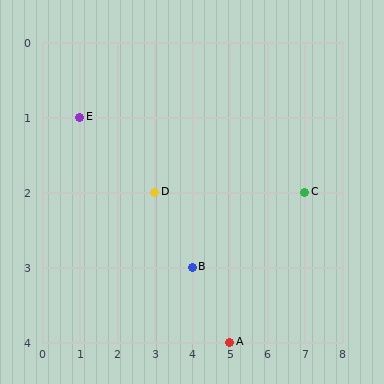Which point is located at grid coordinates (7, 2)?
Point C is at (7, 2).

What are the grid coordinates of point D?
Point D is at grid coordinates (3, 2).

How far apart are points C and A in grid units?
Points C and A are 2 columns and 2 rows apart (about 2.8 grid units diagonally).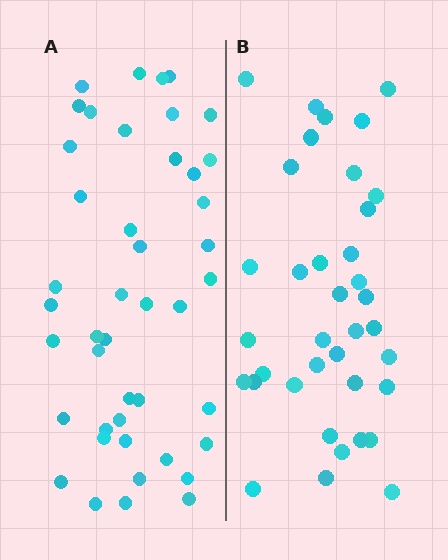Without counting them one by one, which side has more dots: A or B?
Region A (the left region) has more dots.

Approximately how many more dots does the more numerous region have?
Region A has roughly 8 or so more dots than region B.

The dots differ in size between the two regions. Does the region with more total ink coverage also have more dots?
No. Region B has more total ink coverage because its dots are larger, but region A actually contains more individual dots. Total area can be misleading — the number of items is what matters here.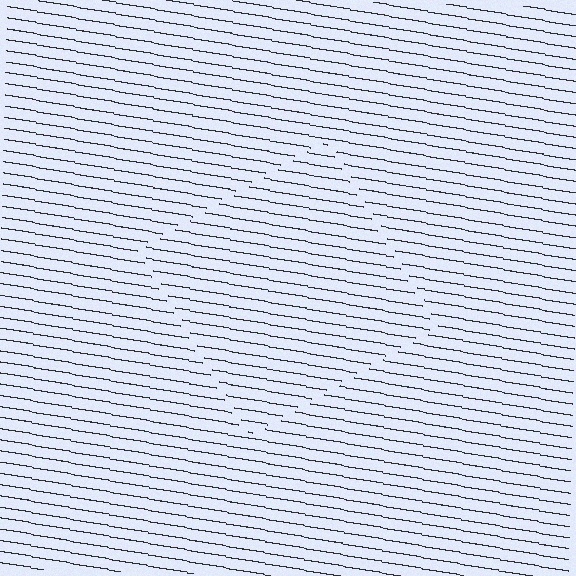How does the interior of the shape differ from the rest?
The interior of the shape contains the same grating, shifted by half a period — the contour is defined by the phase discontinuity where line-ends from the inner and outer gratings abut.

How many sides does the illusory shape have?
4 sides — the line-ends trace a square.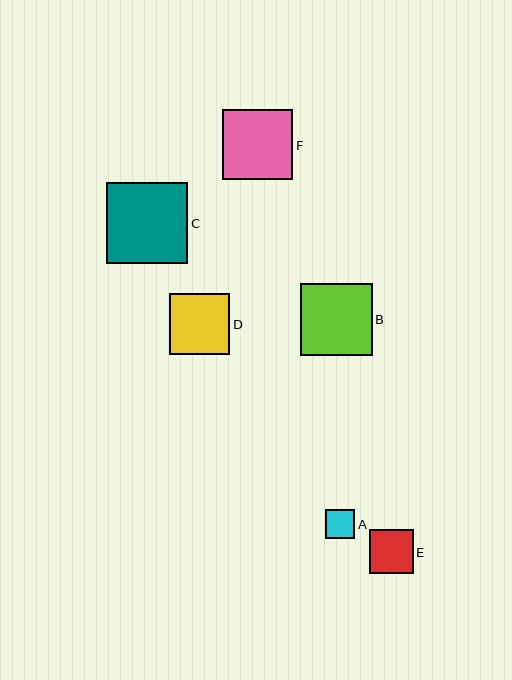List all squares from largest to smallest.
From largest to smallest: C, B, F, D, E, A.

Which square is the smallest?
Square A is the smallest with a size of approximately 29 pixels.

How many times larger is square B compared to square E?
Square B is approximately 1.6 times the size of square E.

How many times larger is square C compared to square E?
Square C is approximately 1.8 times the size of square E.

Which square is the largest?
Square C is the largest with a size of approximately 81 pixels.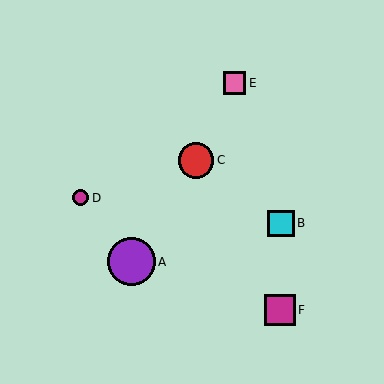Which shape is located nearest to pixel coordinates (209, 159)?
The red circle (labeled C) at (196, 160) is nearest to that location.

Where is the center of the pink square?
The center of the pink square is at (235, 83).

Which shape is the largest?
The purple circle (labeled A) is the largest.